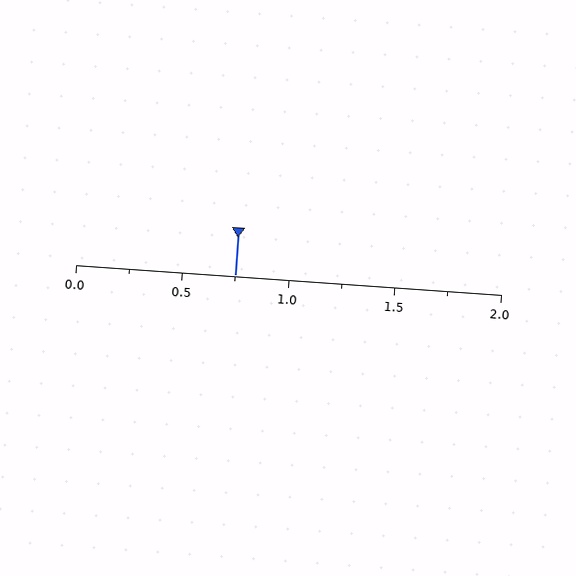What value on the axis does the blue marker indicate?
The marker indicates approximately 0.75.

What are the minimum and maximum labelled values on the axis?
The axis runs from 0.0 to 2.0.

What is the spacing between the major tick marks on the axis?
The major ticks are spaced 0.5 apart.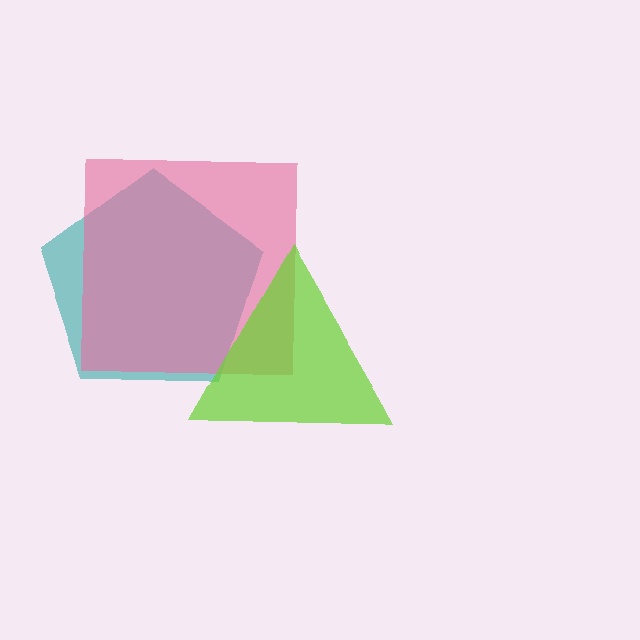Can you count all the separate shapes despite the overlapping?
Yes, there are 3 separate shapes.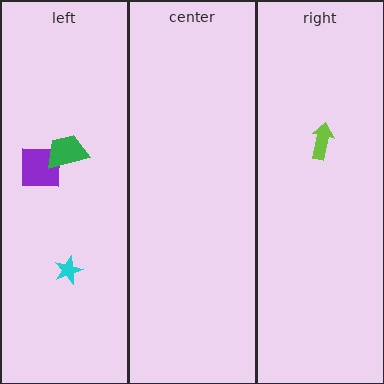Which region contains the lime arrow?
The right region.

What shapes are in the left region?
The cyan star, the purple square, the green trapezoid.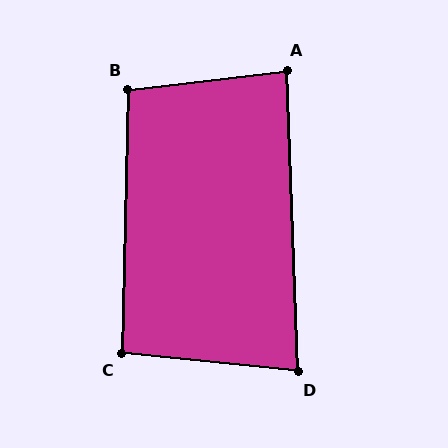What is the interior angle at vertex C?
Approximately 94 degrees (approximately right).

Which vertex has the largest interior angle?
B, at approximately 98 degrees.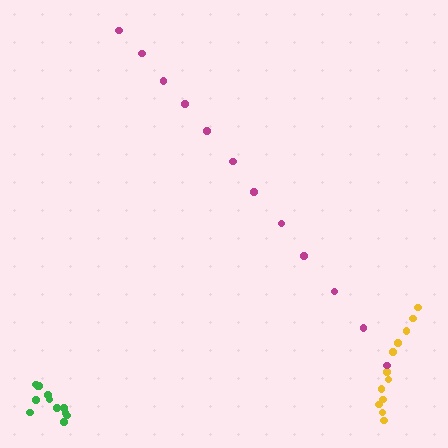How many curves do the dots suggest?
There are 3 distinct paths.